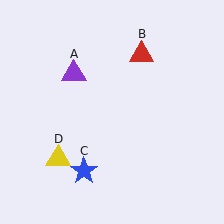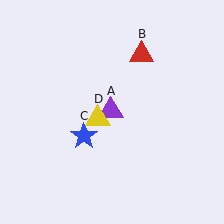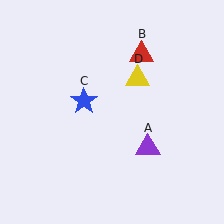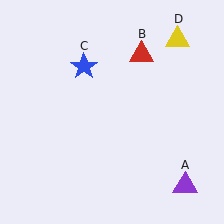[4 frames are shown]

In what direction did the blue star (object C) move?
The blue star (object C) moved up.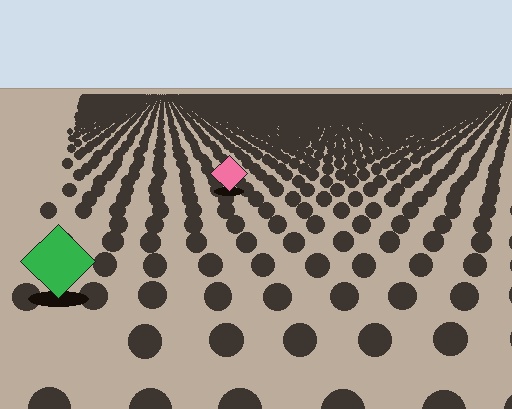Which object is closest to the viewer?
The green diamond is closest. The texture marks near it are larger and more spread out.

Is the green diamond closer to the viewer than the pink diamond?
Yes. The green diamond is closer — you can tell from the texture gradient: the ground texture is coarser near it.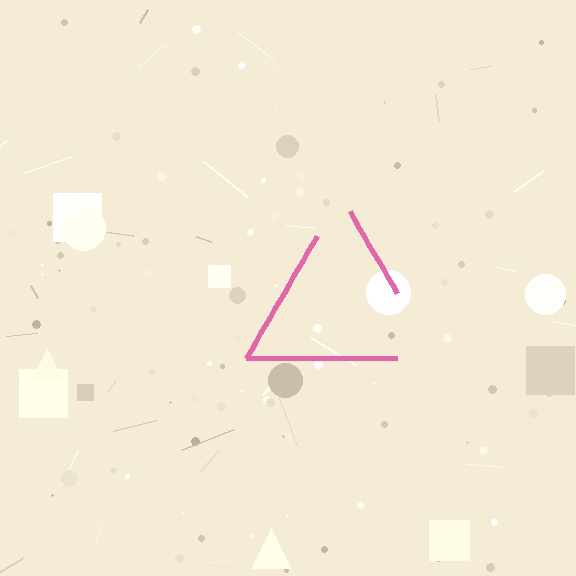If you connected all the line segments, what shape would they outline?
They would outline a triangle.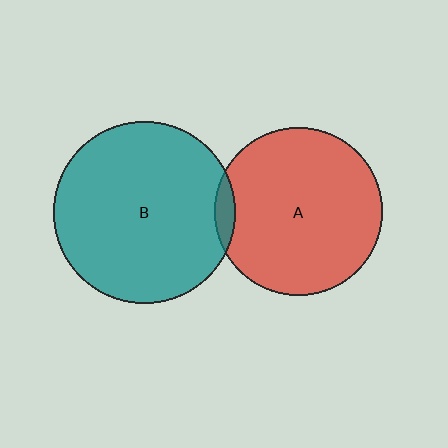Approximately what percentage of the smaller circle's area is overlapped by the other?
Approximately 5%.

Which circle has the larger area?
Circle B (teal).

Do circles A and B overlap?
Yes.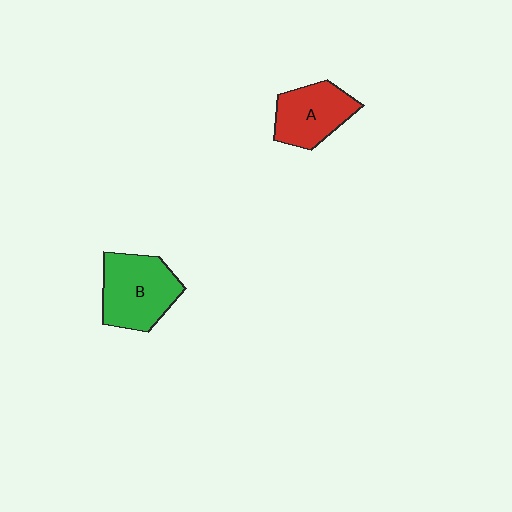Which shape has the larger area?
Shape B (green).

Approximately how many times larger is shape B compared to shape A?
Approximately 1.2 times.